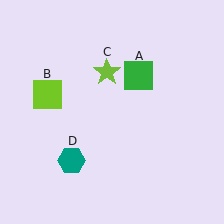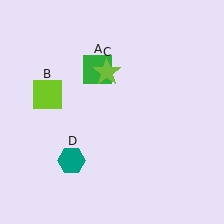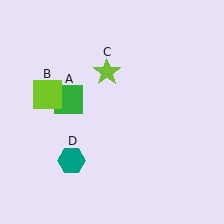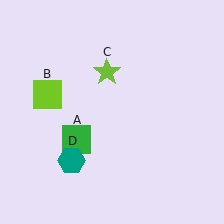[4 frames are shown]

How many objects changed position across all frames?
1 object changed position: green square (object A).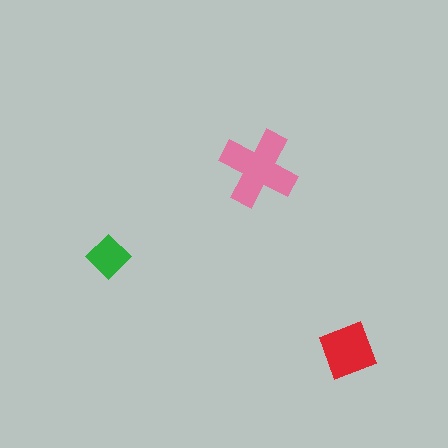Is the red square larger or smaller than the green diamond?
Larger.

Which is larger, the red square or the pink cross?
The pink cross.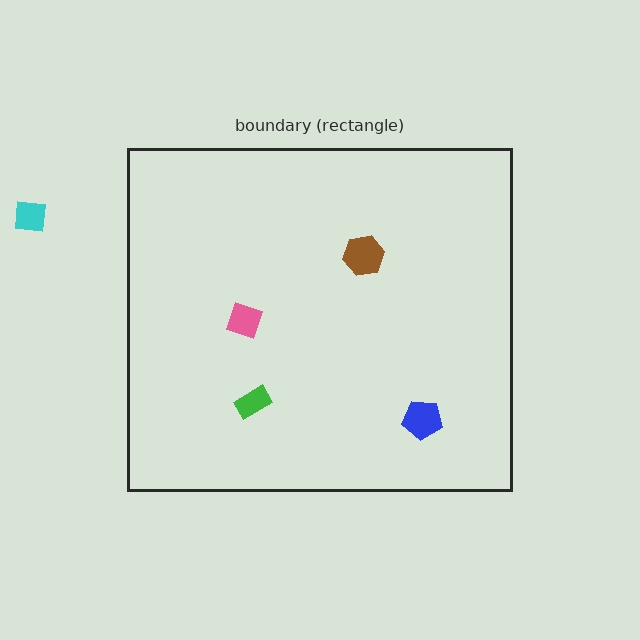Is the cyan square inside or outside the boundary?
Outside.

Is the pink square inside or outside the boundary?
Inside.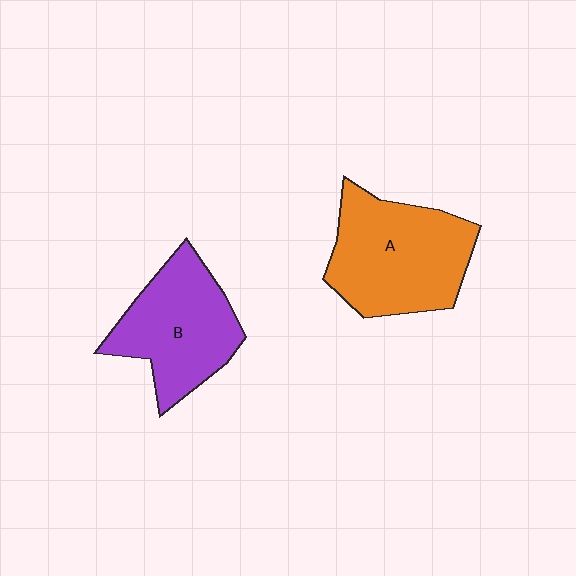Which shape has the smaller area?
Shape B (purple).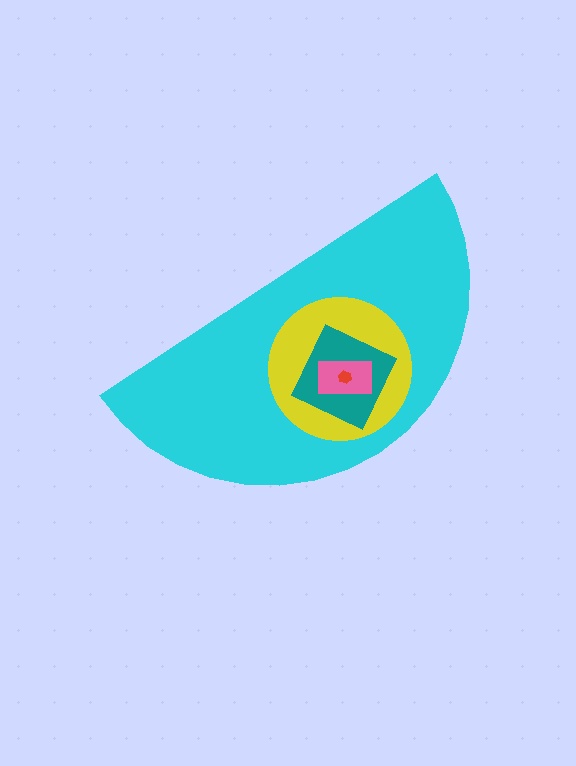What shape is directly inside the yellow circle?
The teal diamond.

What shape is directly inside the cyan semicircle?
The yellow circle.